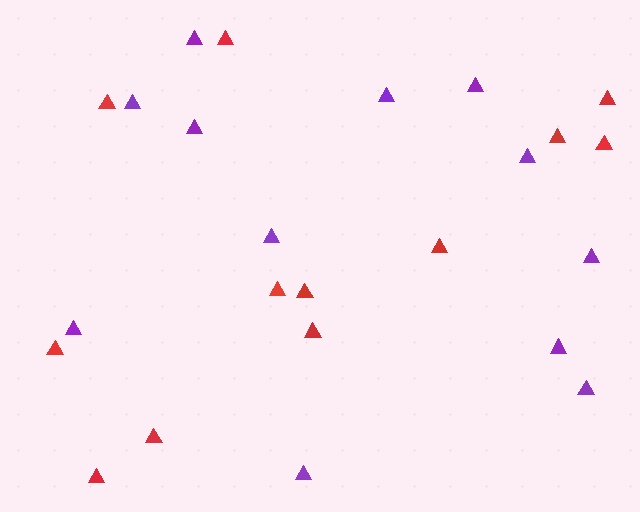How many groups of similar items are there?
There are 2 groups: one group of purple triangles (12) and one group of red triangles (12).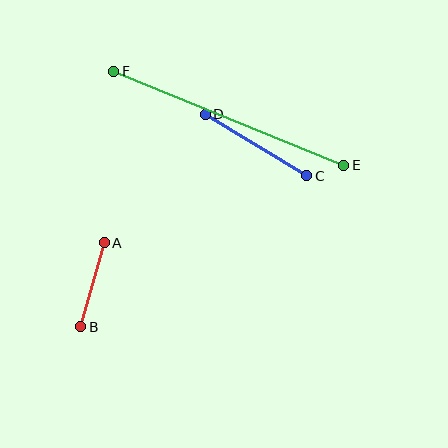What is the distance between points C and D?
The distance is approximately 119 pixels.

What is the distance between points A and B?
The distance is approximately 87 pixels.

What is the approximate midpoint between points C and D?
The midpoint is at approximately (256, 145) pixels.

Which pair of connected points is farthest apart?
Points E and F are farthest apart.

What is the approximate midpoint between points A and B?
The midpoint is at approximately (92, 285) pixels.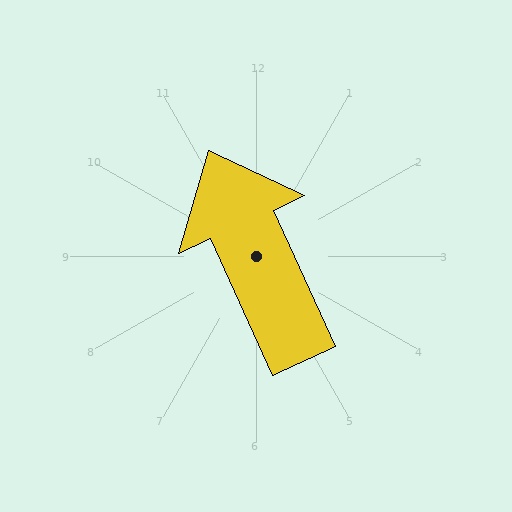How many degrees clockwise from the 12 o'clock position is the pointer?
Approximately 336 degrees.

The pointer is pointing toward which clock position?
Roughly 11 o'clock.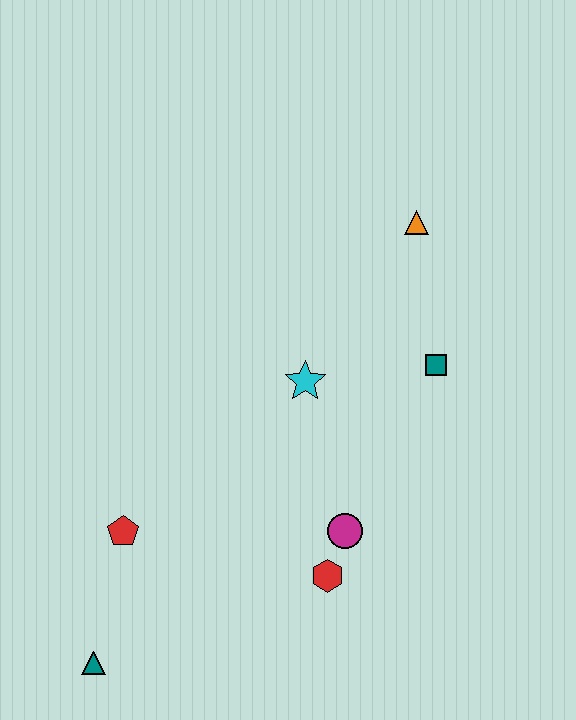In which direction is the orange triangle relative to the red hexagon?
The orange triangle is above the red hexagon.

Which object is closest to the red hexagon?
The magenta circle is closest to the red hexagon.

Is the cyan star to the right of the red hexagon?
No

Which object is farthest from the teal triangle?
The orange triangle is farthest from the teal triangle.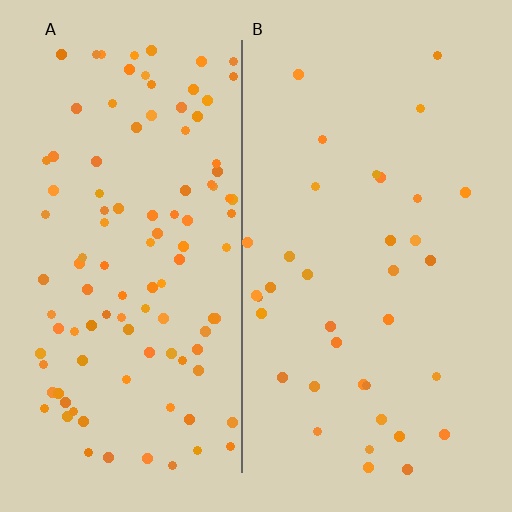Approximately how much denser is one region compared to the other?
Approximately 2.9× — region A over region B.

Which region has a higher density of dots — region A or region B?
A (the left).